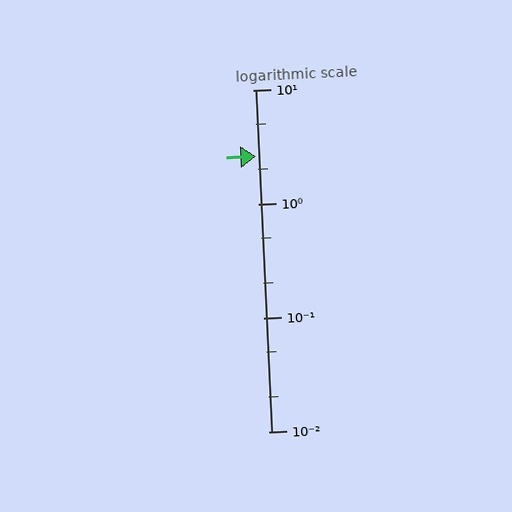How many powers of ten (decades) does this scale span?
The scale spans 3 decades, from 0.01 to 10.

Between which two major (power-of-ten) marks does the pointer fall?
The pointer is between 1 and 10.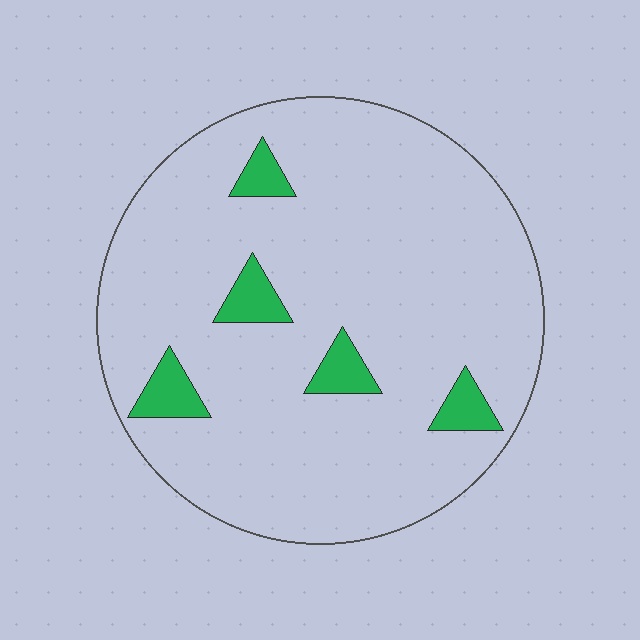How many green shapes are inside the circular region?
5.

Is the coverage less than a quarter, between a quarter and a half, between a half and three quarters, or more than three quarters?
Less than a quarter.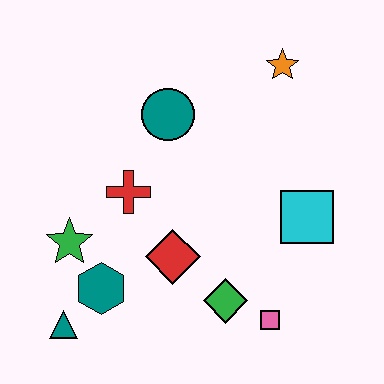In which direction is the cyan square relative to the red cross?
The cyan square is to the right of the red cross.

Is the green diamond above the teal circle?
No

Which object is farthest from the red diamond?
The orange star is farthest from the red diamond.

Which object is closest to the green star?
The teal hexagon is closest to the green star.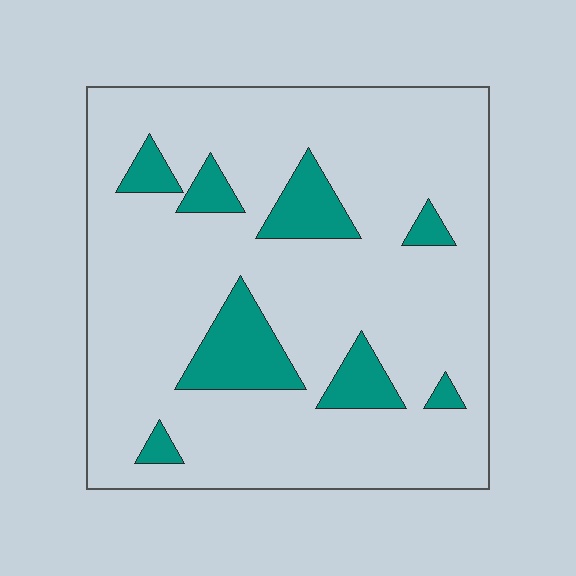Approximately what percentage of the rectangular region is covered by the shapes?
Approximately 15%.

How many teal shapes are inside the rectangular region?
8.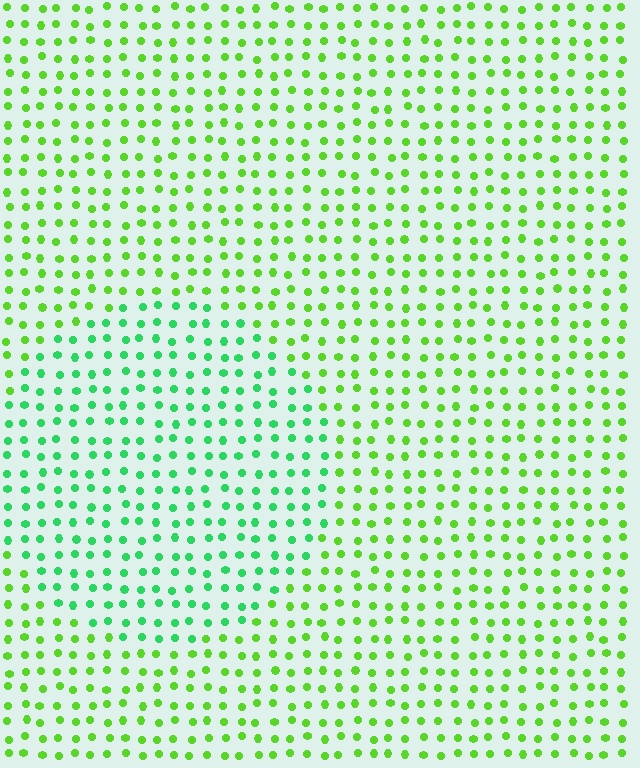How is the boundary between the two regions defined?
The boundary is defined purely by a slight shift in hue (about 36 degrees). Spacing, size, and orientation are identical on both sides.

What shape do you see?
I see a circle.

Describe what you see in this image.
The image is filled with small lime elements in a uniform arrangement. A circle-shaped region is visible where the elements are tinted to a slightly different hue, forming a subtle color boundary.